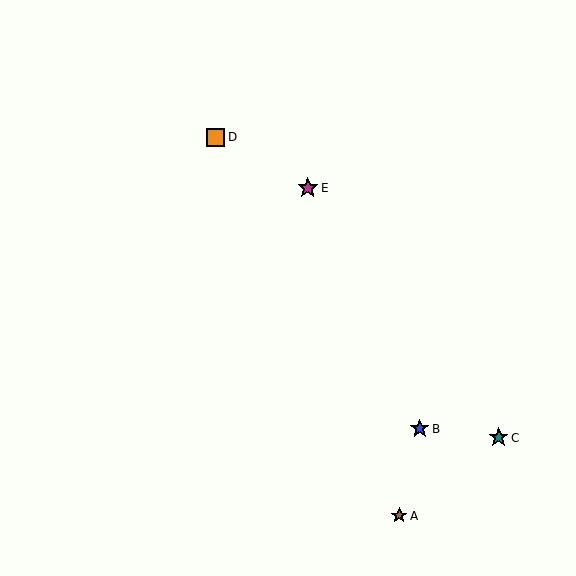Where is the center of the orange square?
The center of the orange square is at (216, 137).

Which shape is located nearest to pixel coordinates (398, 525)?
The brown star (labeled A) at (399, 516) is nearest to that location.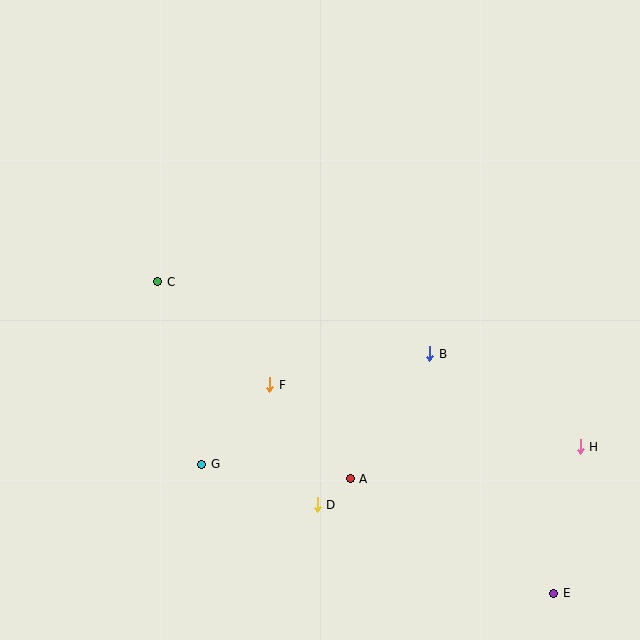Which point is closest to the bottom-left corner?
Point G is closest to the bottom-left corner.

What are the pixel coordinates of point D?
Point D is at (317, 505).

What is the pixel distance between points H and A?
The distance between H and A is 232 pixels.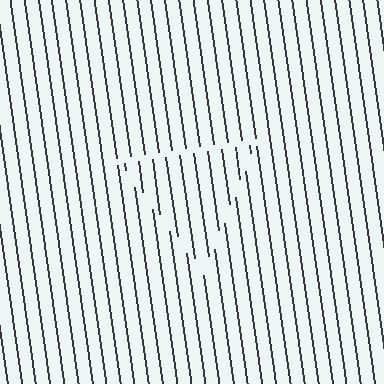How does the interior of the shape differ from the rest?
The interior of the shape contains the same grating, shifted by half a period — the contour is defined by the phase discontinuity where line-ends from the inner and outer gratings abut.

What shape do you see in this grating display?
An illusory triangle. The interior of the shape contains the same grating, shifted by half a period — the contour is defined by the phase discontinuity where line-ends from the inner and outer gratings abut.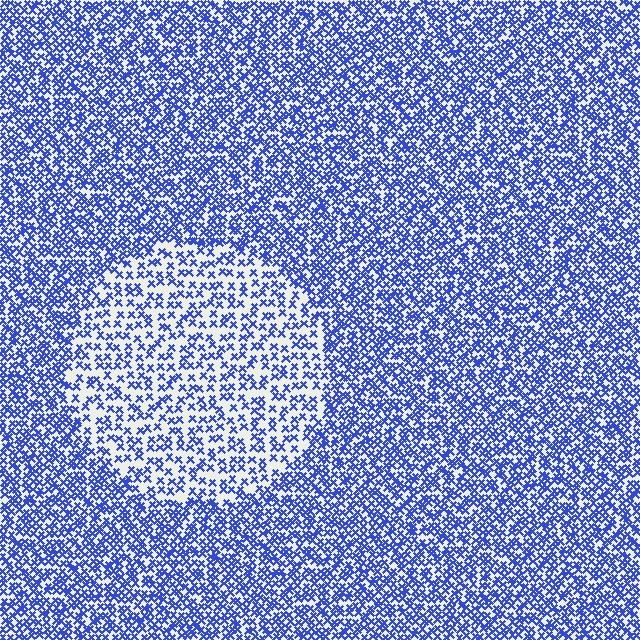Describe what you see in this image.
The image contains small blue elements arranged at two different densities. A circle-shaped region is visible where the elements are less densely packed than the surrounding area.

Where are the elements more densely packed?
The elements are more densely packed outside the circle boundary.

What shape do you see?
I see a circle.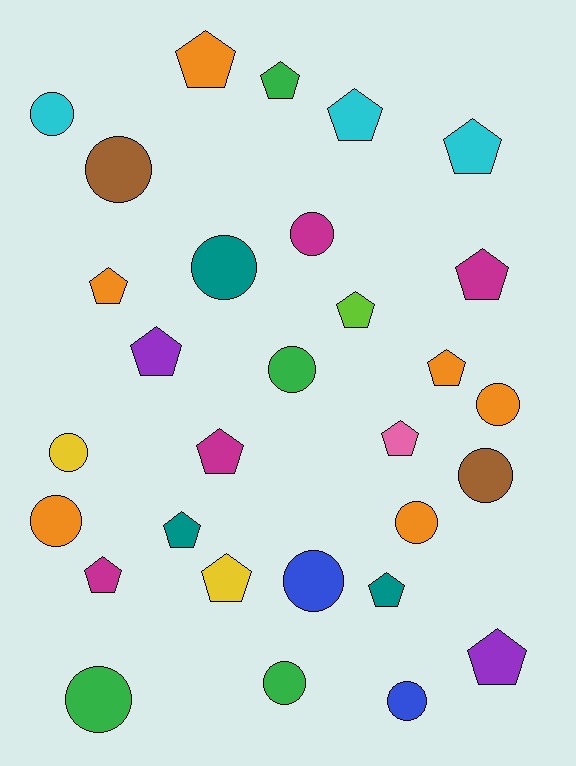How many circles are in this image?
There are 14 circles.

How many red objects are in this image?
There are no red objects.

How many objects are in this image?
There are 30 objects.